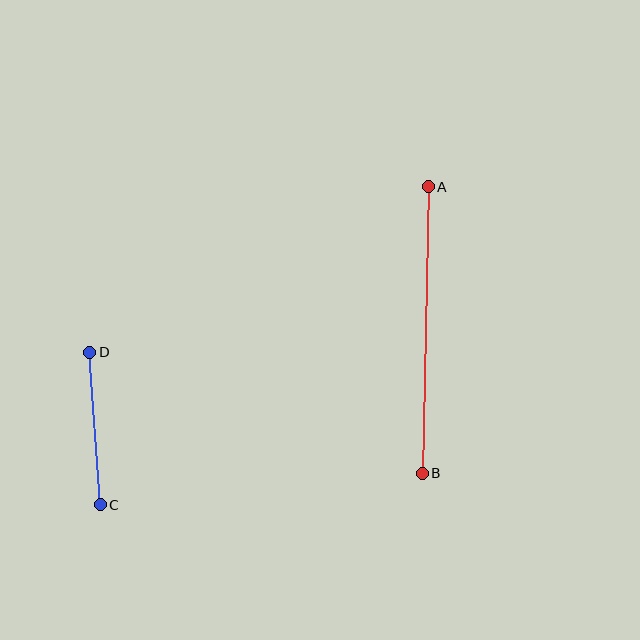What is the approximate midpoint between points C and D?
The midpoint is at approximately (95, 428) pixels.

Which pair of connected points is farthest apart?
Points A and B are farthest apart.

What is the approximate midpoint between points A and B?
The midpoint is at approximately (425, 330) pixels.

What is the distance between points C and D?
The distance is approximately 153 pixels.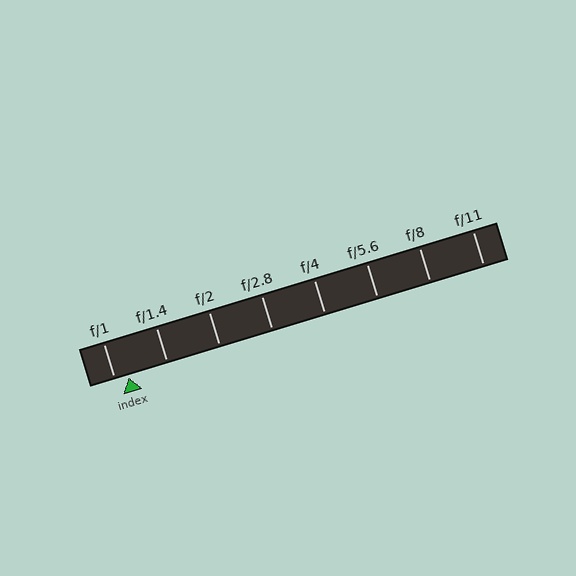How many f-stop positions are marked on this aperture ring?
There are 8 f-stop positions marked.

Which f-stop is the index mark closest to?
The index mark is closest to f/1.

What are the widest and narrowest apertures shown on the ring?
The widest aperture shown is f/1 and the narrowest is f/11.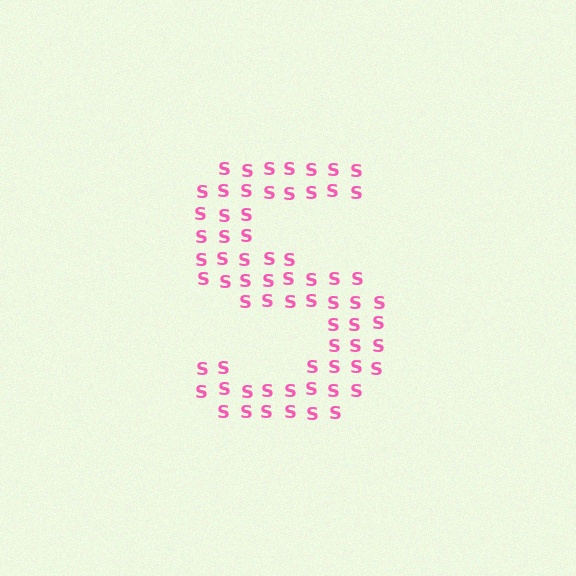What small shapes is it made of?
It is made of small letter S's.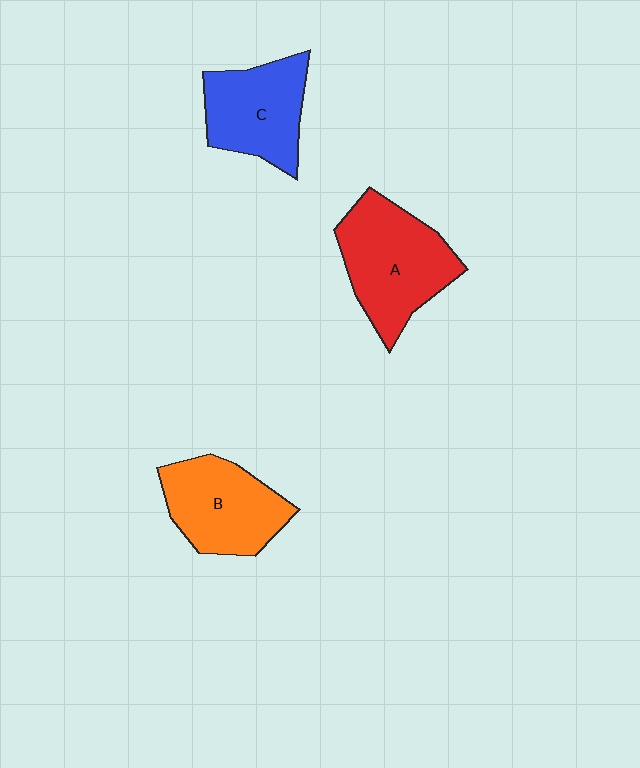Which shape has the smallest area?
Shape C (blue).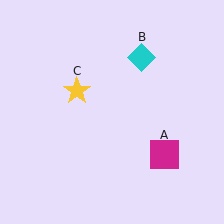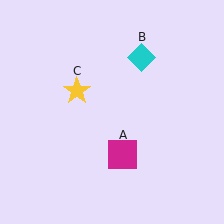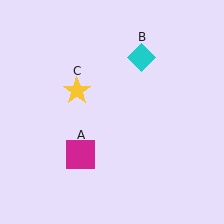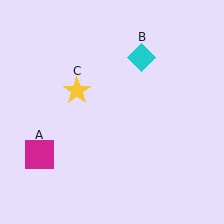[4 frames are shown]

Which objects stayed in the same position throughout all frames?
Cyan diamond (object B) and yellow star (object C) remained stationary.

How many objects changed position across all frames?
1 object changed position: magenta square (object A).